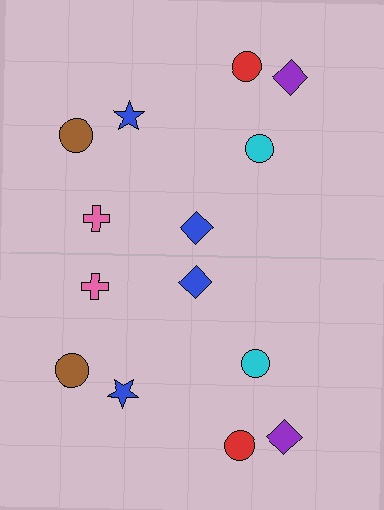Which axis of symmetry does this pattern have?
The pattern has a horizontal axis of symmetry running through the center of the image.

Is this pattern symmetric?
Yes, this pattern has bilateral (reflection) symmetry.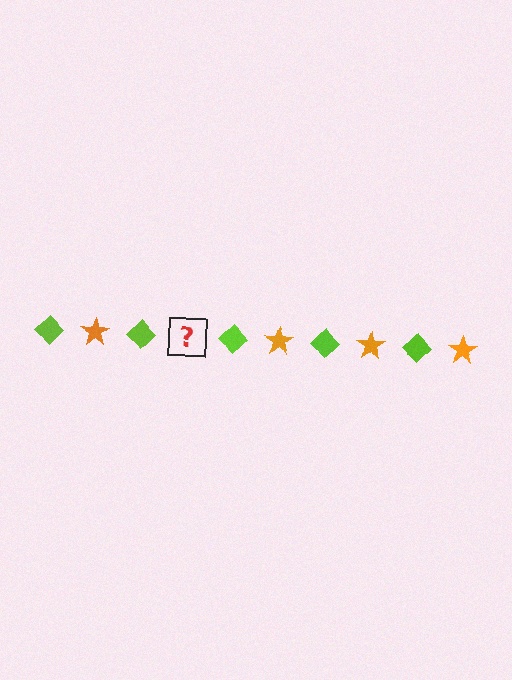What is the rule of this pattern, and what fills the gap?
The rule is that the pattern alternates between lime diamond and orange star. The gap should be filled with an orange star.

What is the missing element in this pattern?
The missing element is an orange star.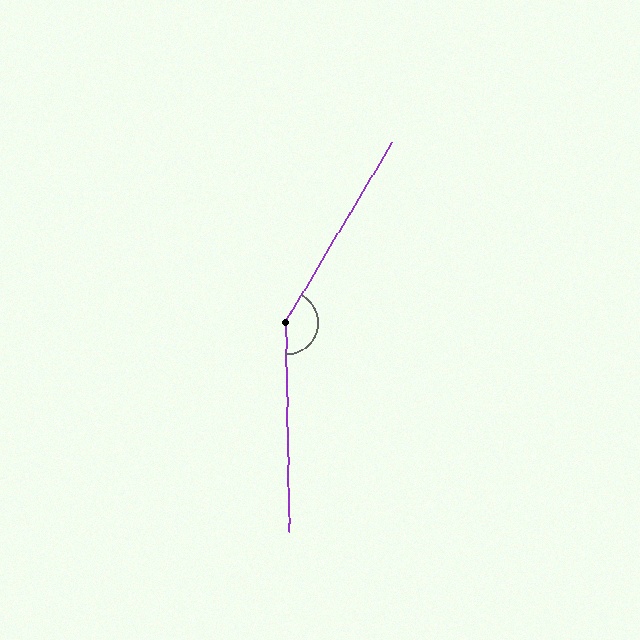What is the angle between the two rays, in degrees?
Approximately 148 degrees.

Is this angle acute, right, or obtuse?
It is obtuse.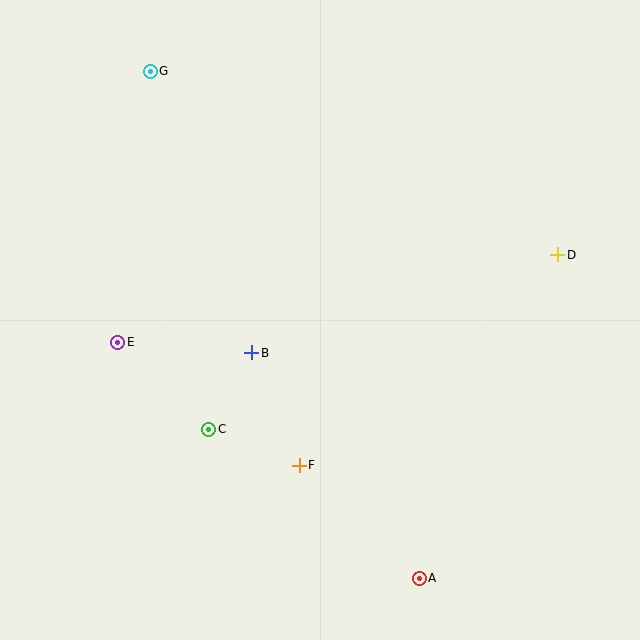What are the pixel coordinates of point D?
Point D is at (558, 255).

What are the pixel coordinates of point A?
Point A is at (419, 578).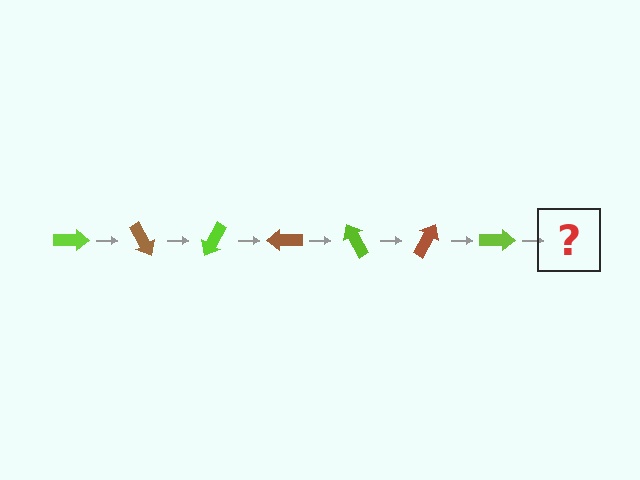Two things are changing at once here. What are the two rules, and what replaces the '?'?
The two rules are that it rotates 60 degrees each step and the color cycles through lime and brown. The '?' should be a brown arrow, rotated 420 degrees from the start.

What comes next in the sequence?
The next element should be a brown arrow, rotated 420 degrees from the start.